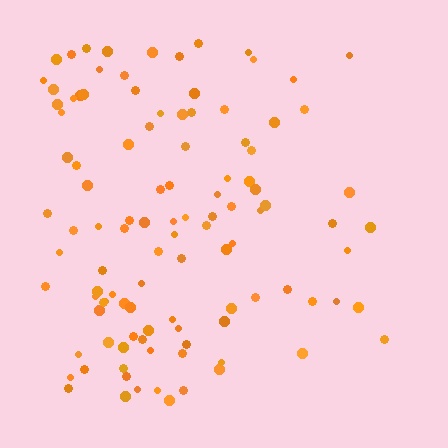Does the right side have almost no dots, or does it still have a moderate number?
Still a moderate number, just noticeably fewer than the left.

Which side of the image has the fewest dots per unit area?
The right.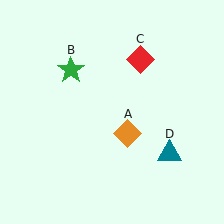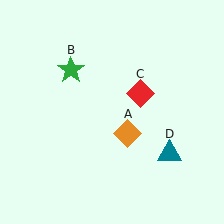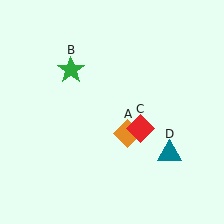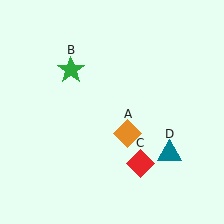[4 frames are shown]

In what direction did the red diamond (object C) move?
The red diamond (object C) moved down.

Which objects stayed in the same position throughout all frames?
Orange diamond (object A) and green star (object B) and teal triangle (object D) remained stationary.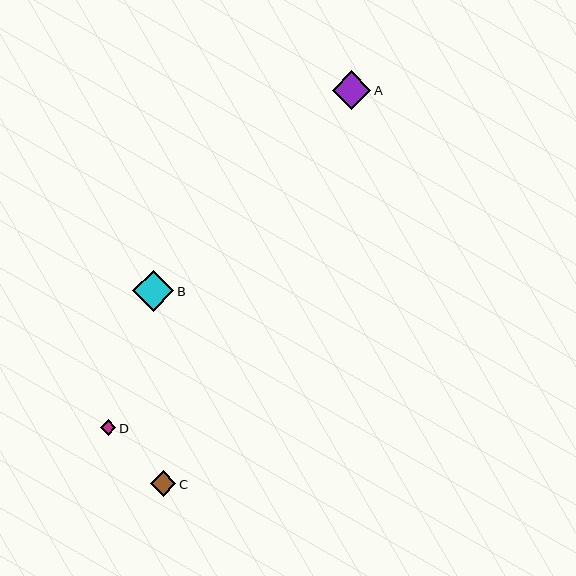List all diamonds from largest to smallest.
From largest to smallest: B, A, C, D.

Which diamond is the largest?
Diamond B is the largest with a size of approximately 41 pixels.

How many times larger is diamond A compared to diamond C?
Diamond A is approximately 1.5 times the size of diamond C.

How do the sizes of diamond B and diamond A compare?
Diamond B and diamond A are approximately the same size.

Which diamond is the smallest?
Diamond D is the smallest with a size of approximately 15 pixels.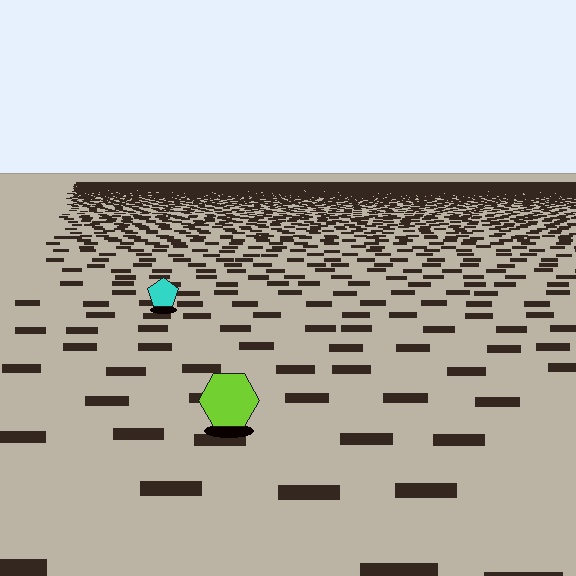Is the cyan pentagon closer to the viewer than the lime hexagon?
No. The lime hexagon is closer — you can tell from the texture gradient: the ground texture is coarser near it.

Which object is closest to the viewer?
The lime hexagon is closest. The texture marks near it are larger and more spread out.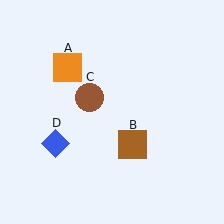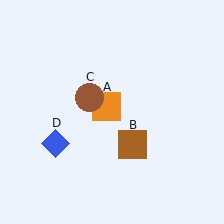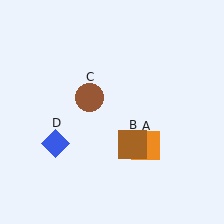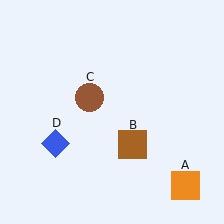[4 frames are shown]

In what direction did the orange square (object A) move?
The orange square (object A) moved down and to the right.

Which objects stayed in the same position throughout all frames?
Brown square (object B) and brown circle (object C) and blue diamond (object D) remained stationary.